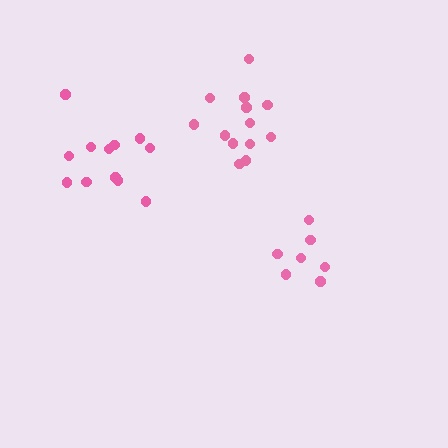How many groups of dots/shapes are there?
There are 3 groups.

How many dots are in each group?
Group 1: 7 dots, Group 2: 13 dots, Group 3: 12 dots (32 total).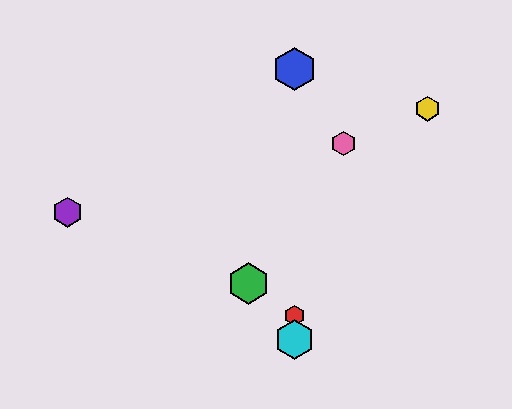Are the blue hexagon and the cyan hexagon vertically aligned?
Yes, both are at x≈295.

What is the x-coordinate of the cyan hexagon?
The cyan hexagon is at x≈295.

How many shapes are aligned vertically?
4 shapes (the red hexagon, the blue hexagon, the orange hexagon, the cyan hexagon) are aligned vertically.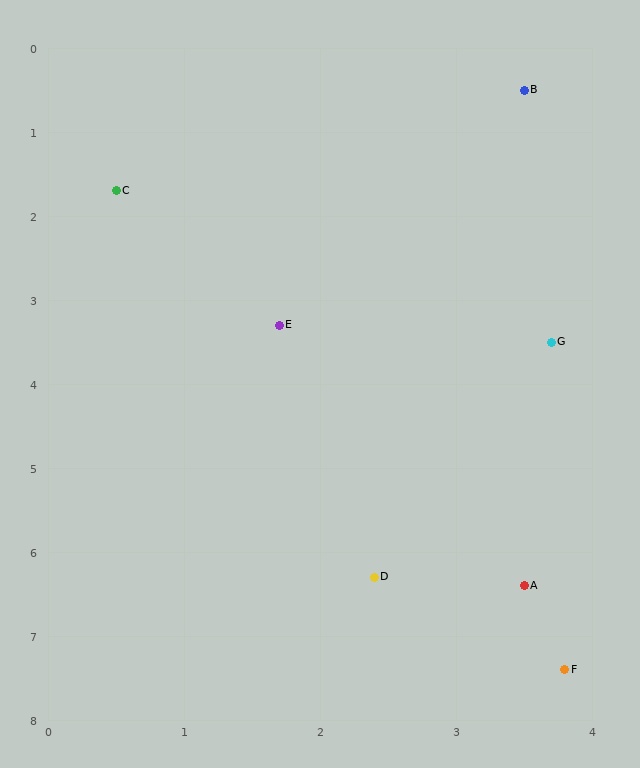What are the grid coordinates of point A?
Point A is at approximately (3.5, 6.4).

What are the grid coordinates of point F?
Point F is at approximately (3.8, 7.4).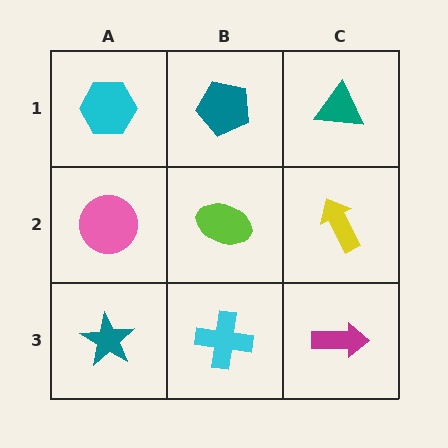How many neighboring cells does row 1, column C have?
2.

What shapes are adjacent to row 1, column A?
A pink circle (row 2, column A), a teal pentagon (row 1, column B).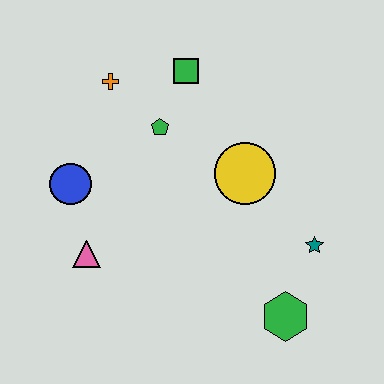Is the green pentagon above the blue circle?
Yes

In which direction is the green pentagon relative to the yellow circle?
The green pentagon is to the left of the yellow circle.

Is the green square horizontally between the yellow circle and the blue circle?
Yes